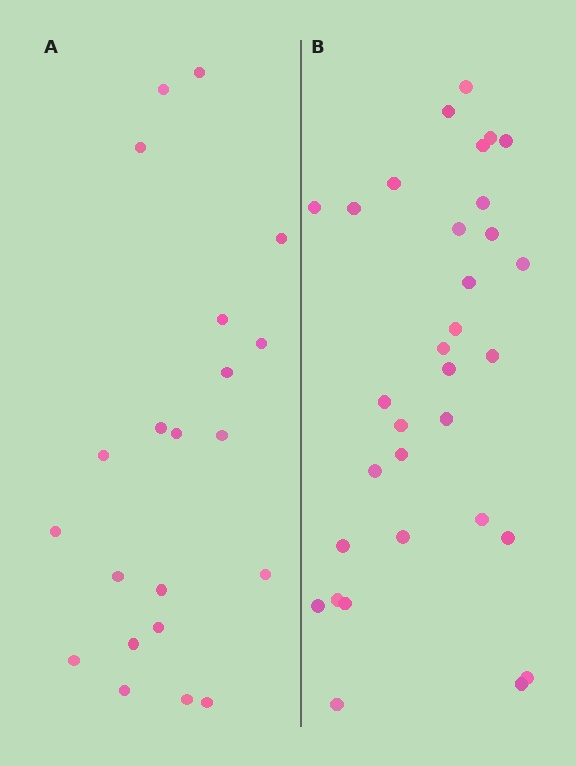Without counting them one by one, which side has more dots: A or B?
Region B (the right region) has more dots.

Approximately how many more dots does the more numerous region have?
Region B has roughly 12 or so more dots than region A.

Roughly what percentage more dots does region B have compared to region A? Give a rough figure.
About 50% more.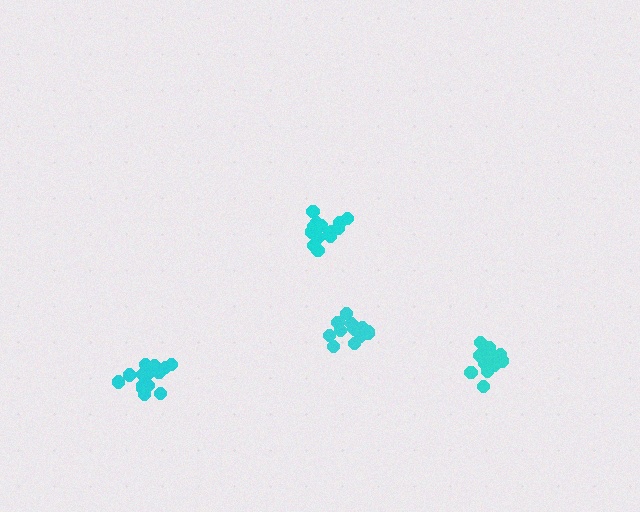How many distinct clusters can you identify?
There are 4 distinct clusters.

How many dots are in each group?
Group 1: 16 dots, Group 2: 14 dots, Group 3: 14 dots, Group 4: 19 dots (63 total).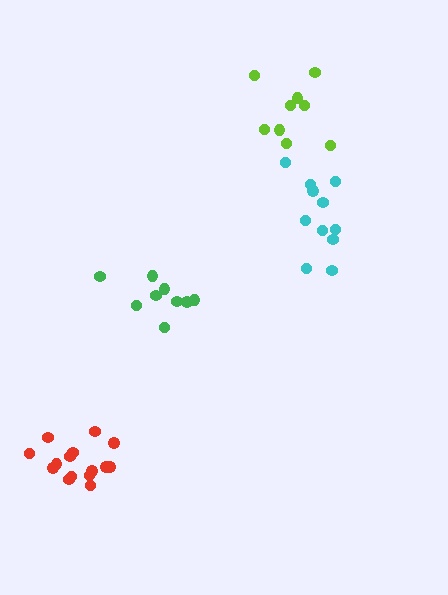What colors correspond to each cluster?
The clusters are colored: green, red, lime, cyan.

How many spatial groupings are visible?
There are 4 spatial groupings.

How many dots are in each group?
Group 1: 9 dots, Group 2: 15 dots, Group 3: 9 dots, Group 4: 11 dots (44 total).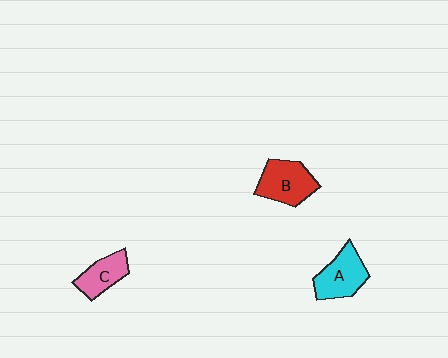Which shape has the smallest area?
Shape C (pink).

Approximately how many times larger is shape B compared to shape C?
Approximately 1.4 times.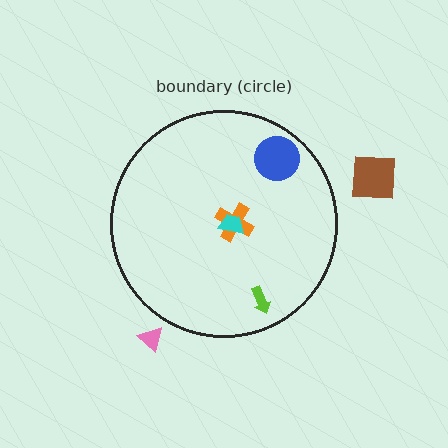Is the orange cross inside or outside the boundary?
Inside.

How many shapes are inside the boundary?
4 inside, 2 outside.